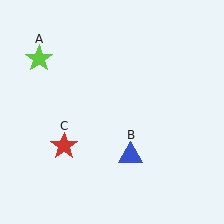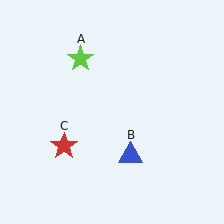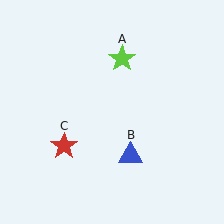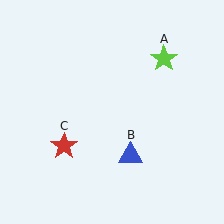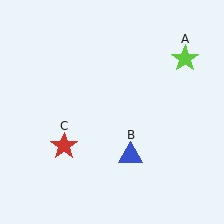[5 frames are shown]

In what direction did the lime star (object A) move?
The lime star (object A) moved right.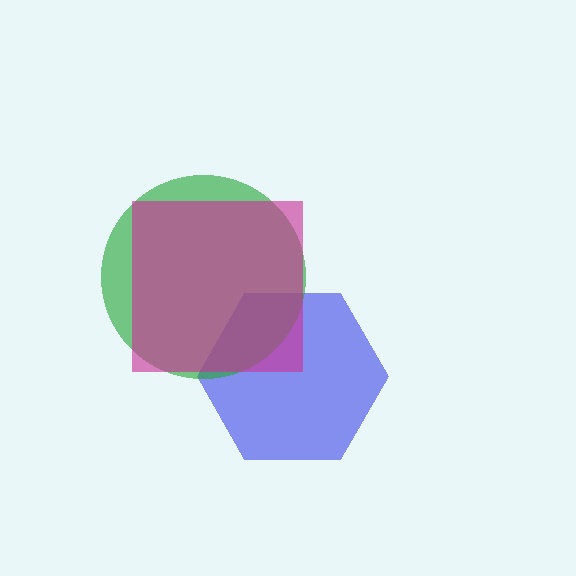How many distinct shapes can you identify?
There are 3 distinct shapes: a blue hexagon, a green circle, a magenta square.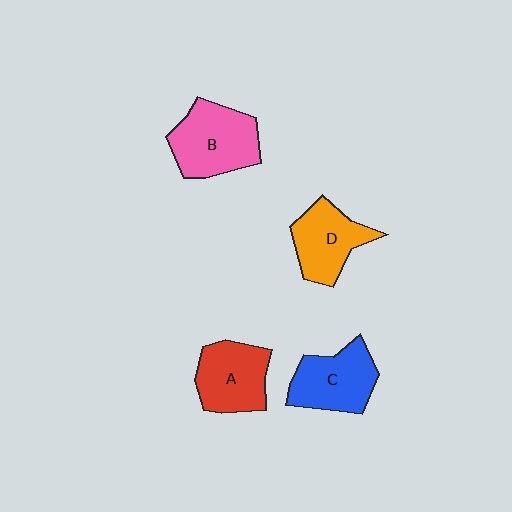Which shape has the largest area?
Shape B (pink).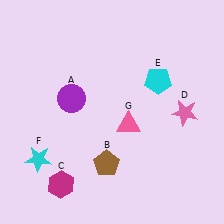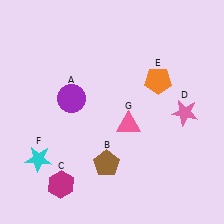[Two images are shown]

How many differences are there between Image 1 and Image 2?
There is 1 difference between the two images.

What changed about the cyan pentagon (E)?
In Image 1, E is cyan. In Image 2, it changed to orange.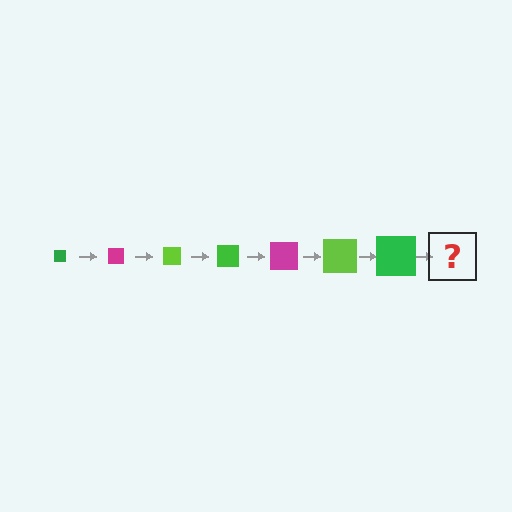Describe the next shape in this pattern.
It should be a magenta square, larger than the previous one.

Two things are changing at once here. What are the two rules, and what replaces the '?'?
The two rules are that the square grows larger each step and the color cycles through green, magenta, and lime. The '?' should be a magenta square, larger than the previous one.